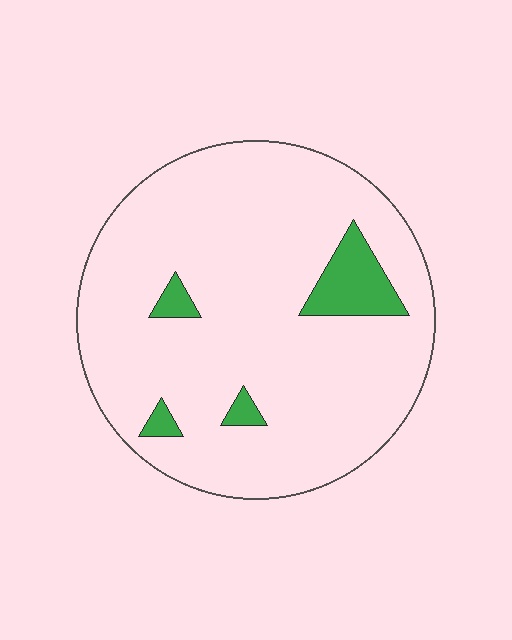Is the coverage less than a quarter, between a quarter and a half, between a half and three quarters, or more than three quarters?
Less than a quarter.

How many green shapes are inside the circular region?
4.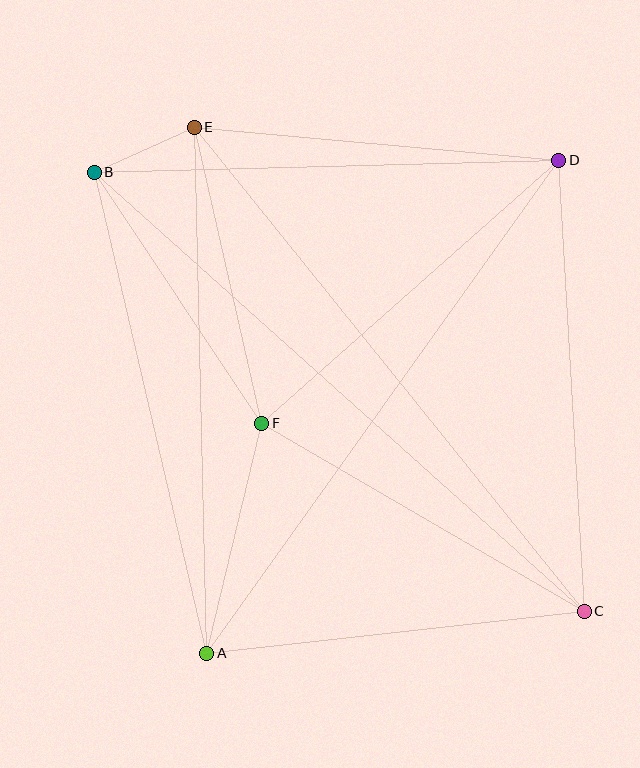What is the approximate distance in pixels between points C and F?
The distance between C and F is approximately 374 pixels.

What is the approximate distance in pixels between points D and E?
The distance between D and E is approximately 366 pixels.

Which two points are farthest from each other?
Points B and C are farthest from each other.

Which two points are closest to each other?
Points B and E are closest to each other.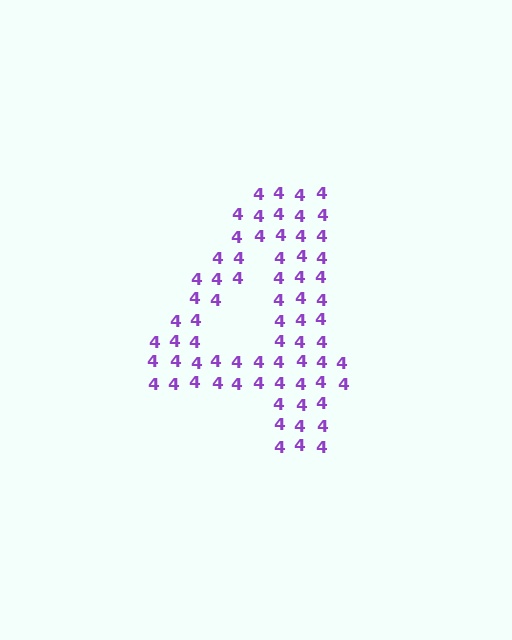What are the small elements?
The small elements are digit 4's.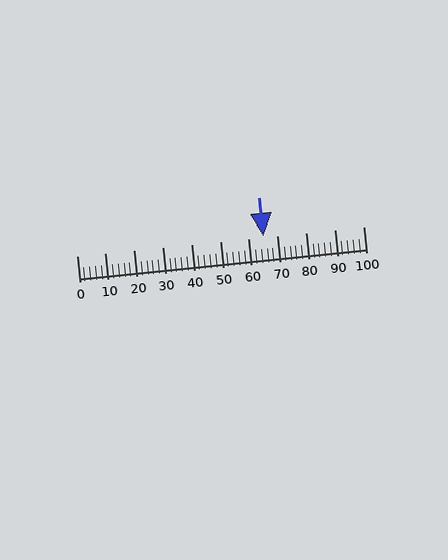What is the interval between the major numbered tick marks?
The major tick marks are spaced 10 units apart.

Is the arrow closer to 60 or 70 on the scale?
The arrow is closer to 70.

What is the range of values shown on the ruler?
The ruler shows values from 0 to 100.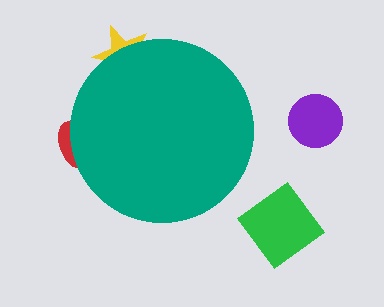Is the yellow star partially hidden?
Yes, the yellow star is partially hidden behind the teal circle.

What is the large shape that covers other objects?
A teal circle.